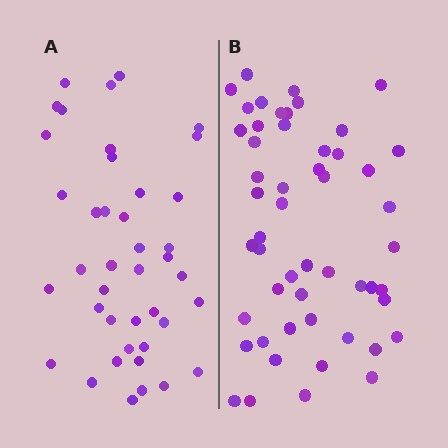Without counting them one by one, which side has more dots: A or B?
Region B (the right region) has more dots.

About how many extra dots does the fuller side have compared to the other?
Region B has roughly 12 or so more dots than region A.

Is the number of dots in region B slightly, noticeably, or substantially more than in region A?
Region B has noticeably more, but not dramatically so. The ratio is roughly 1.3 to 1.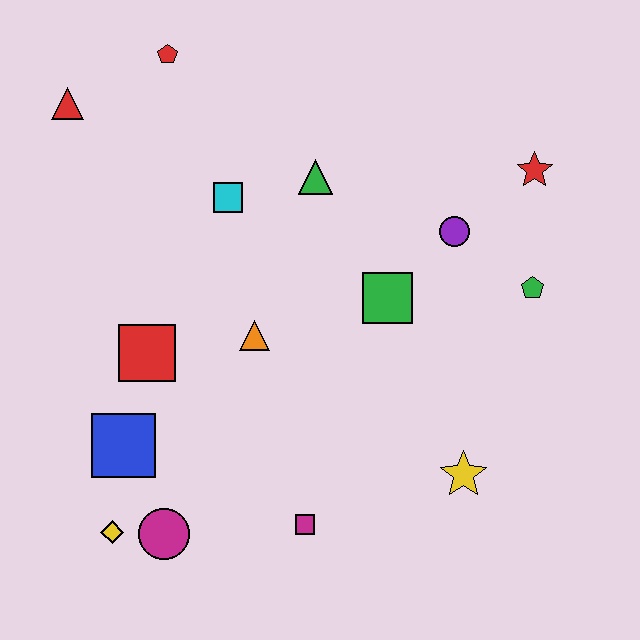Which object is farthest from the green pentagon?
The red triangle is farthest from the green pentagon.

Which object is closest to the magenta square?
The magenta circle is closest to the magenta square.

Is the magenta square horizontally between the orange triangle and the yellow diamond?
No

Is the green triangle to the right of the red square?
Yes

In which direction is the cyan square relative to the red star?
The cyan square is to the left of the red star.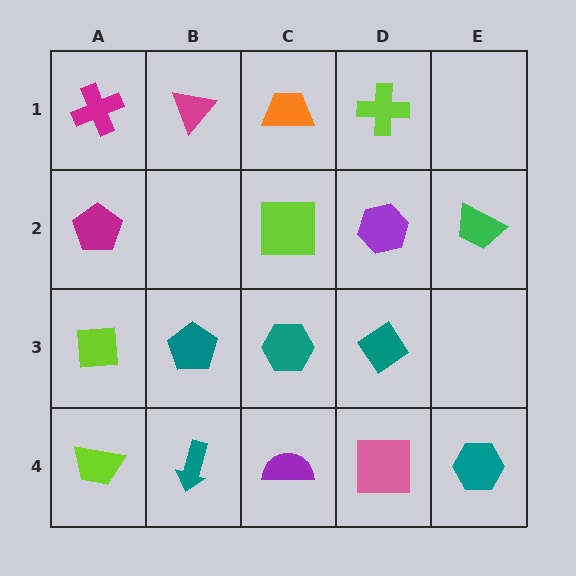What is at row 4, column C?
A purple semicircle.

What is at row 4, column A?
A lime trapezoid.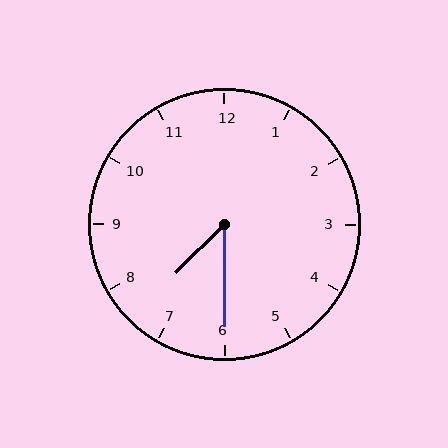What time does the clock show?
7:30.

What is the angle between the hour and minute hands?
Approximately 45 degrees.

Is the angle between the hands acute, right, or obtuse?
It is acute.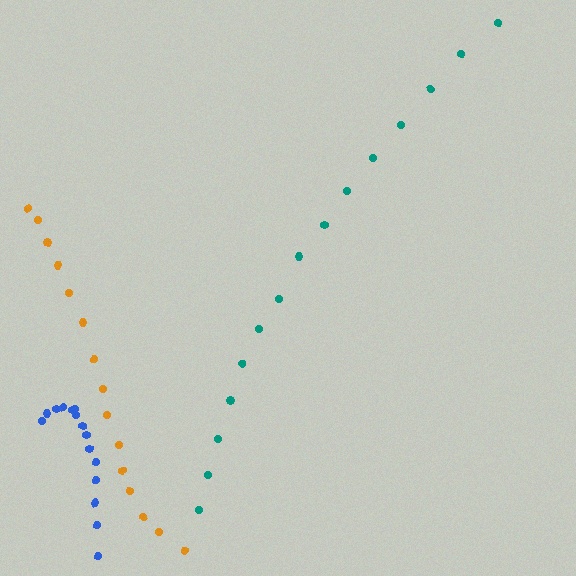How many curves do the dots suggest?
There are 3 distinct paths.